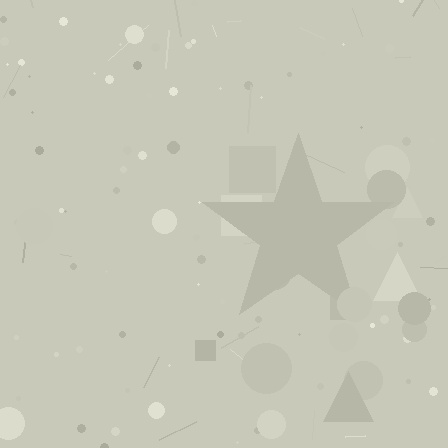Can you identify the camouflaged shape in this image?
The camouflaged shape is a star.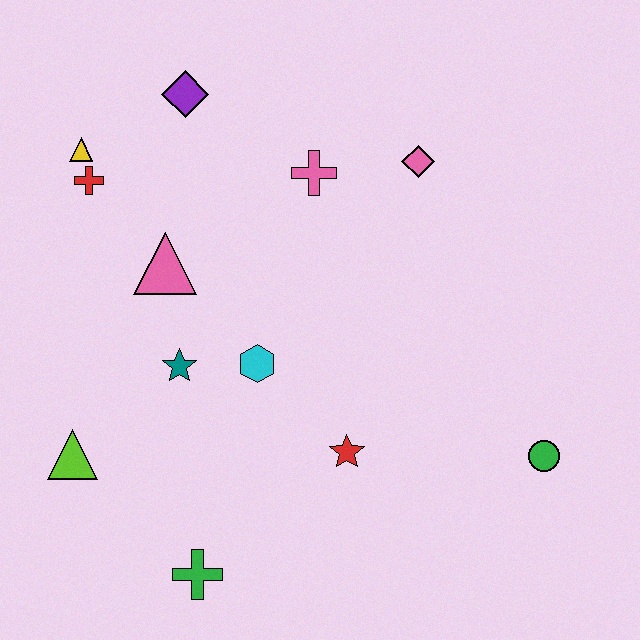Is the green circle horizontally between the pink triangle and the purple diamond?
No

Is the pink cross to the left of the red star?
Yes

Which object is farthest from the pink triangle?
The green circle is farthest from the pink triangle.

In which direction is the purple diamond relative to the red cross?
The purple diamond is to the right of the red cross.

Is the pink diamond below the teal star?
No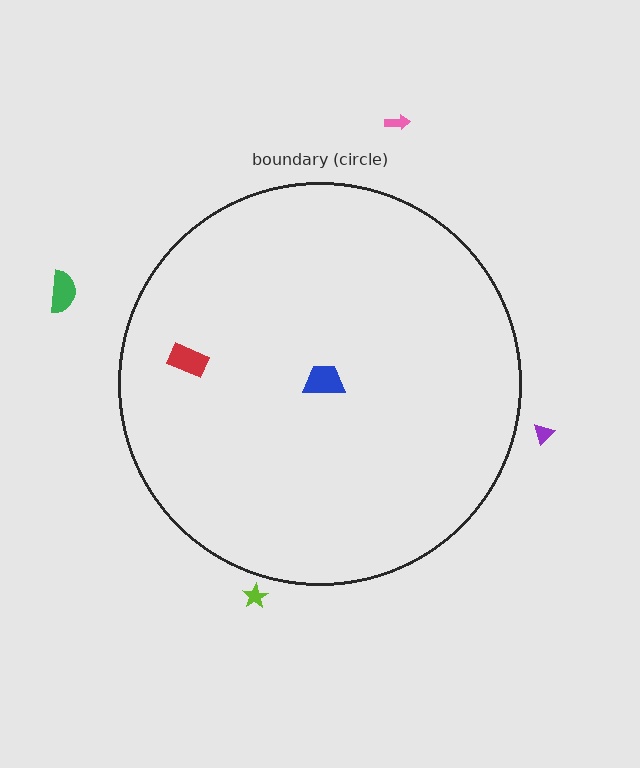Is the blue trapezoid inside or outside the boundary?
Inside.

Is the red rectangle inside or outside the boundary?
Inside.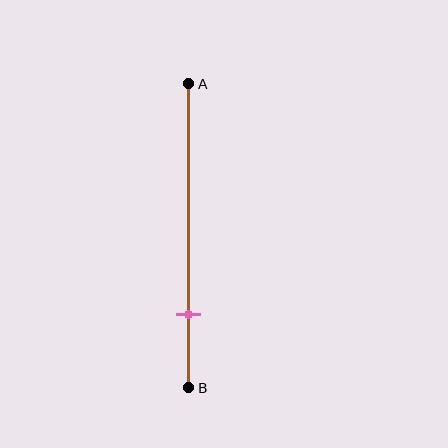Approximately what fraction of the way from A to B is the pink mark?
The pink mark is approximately 75% of the way from A to B.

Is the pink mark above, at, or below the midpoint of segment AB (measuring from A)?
The pink mark is below the midpoint of segment AB.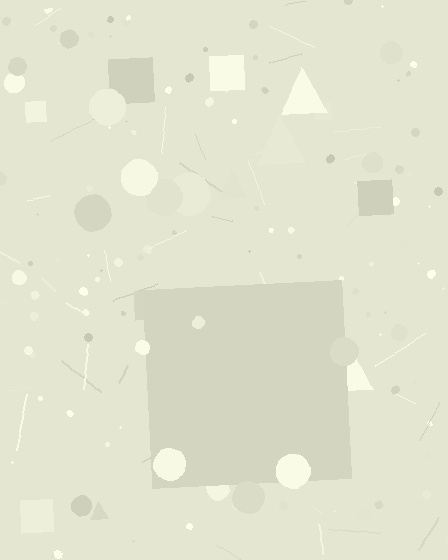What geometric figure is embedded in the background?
A square is embedded in the background.